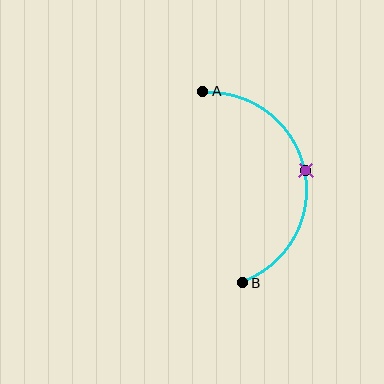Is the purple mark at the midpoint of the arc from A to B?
Yes. The purple mark lies on the arc at equal arc-length from both A and B — it is the arc midpoint.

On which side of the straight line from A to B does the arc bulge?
The arc bulges to the right of the straight line connecting A and B.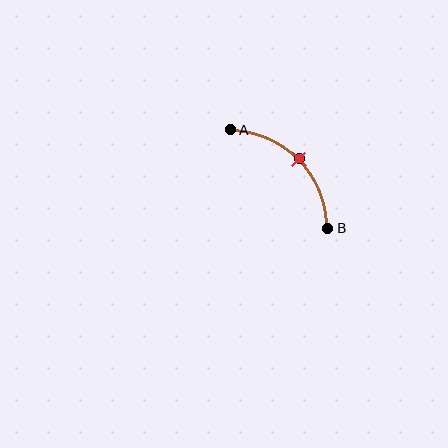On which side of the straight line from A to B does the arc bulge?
The arc bulges above and to the right of the straight line connecting A and B.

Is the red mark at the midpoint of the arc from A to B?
Yes. The red mark lies on the arc at equal arc-length from both A and B — it is the arc midpoint.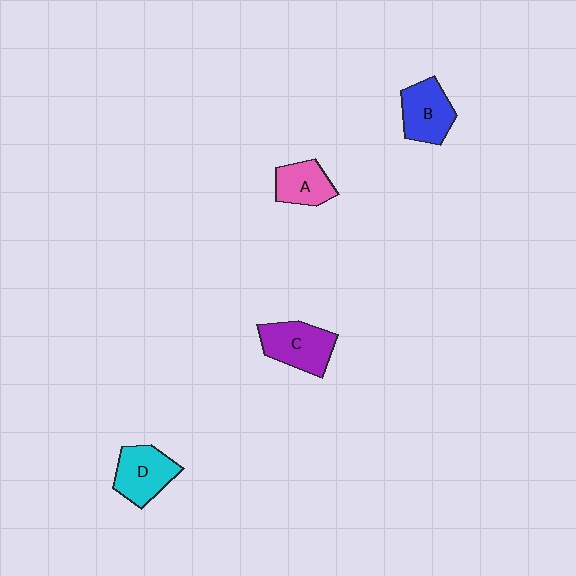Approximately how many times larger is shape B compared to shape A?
Approximately 1.3 times.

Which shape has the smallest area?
Shape A (pink).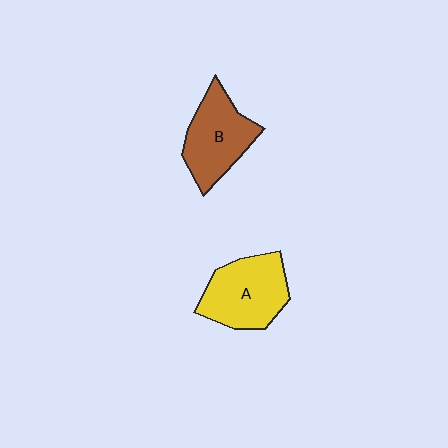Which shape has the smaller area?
Shape B (brown).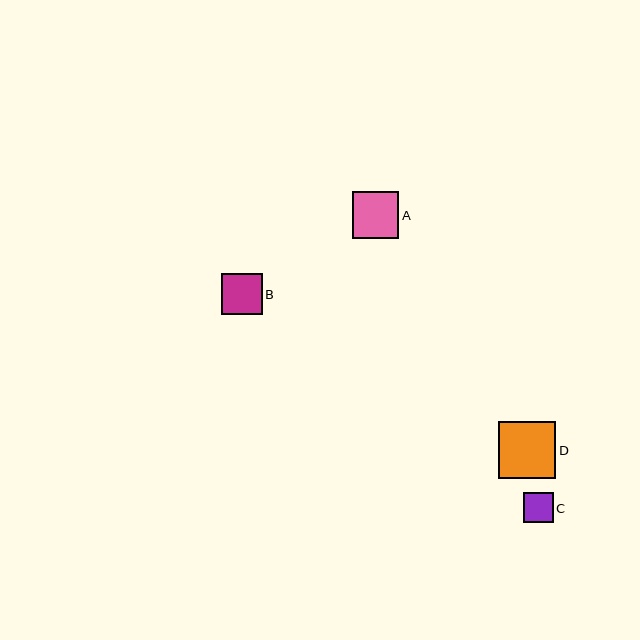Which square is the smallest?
Square C is the smallest with a size of approximately 30 pixels.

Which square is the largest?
Square D is the largest with a size of approximately 57 pixels.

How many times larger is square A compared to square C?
Square A is approximately 1.6 times the size of square C.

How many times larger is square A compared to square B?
Square A is approximately 1.1 times the size of square B.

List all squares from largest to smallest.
From largest to smallest: D, A, B, C.